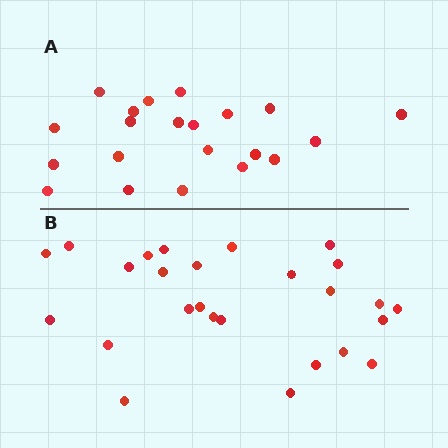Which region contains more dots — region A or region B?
Region B (the bottom region) has more dots.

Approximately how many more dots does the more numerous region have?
Region B has about 5 more dots than region A.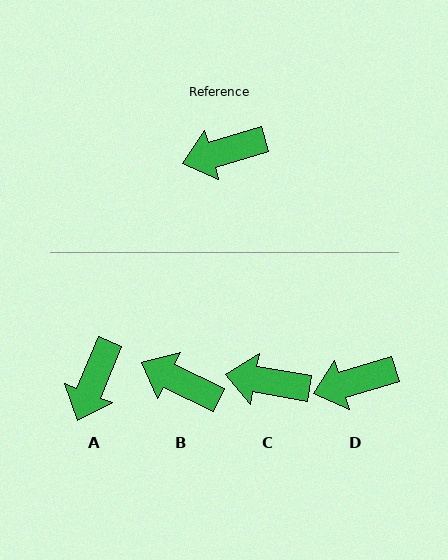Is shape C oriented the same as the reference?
No, it is off by about 26 degrees.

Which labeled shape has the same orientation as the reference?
D.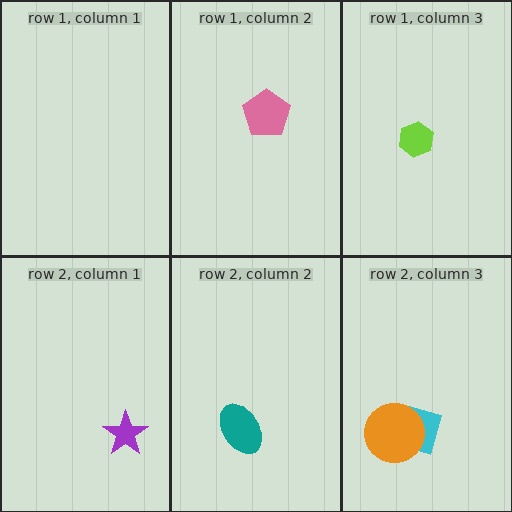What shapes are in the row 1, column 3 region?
The lime hexagon.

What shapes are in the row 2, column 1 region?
The purple star.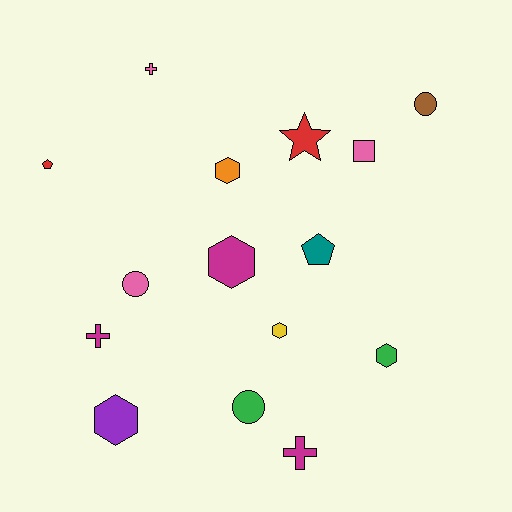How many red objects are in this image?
There are 2 red objects.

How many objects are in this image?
There are 15 objects.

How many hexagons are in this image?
There are 5 hexagons.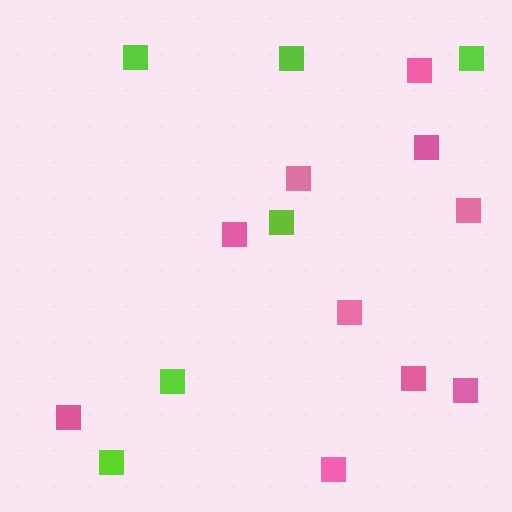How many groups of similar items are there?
There are 2 groups: one group of lime squares (6) and one group of pink squares (10).